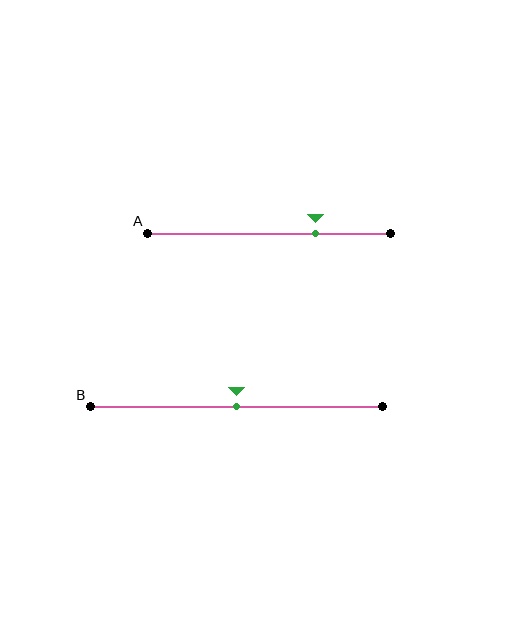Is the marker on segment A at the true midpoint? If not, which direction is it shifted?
No, the marker on segment A is shifted to the right by about 19% of the segment length.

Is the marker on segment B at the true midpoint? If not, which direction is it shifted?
Yes, the marker on segment B is at the true midpoint.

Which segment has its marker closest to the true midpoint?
Segment B has its marker closest to the true midpoint.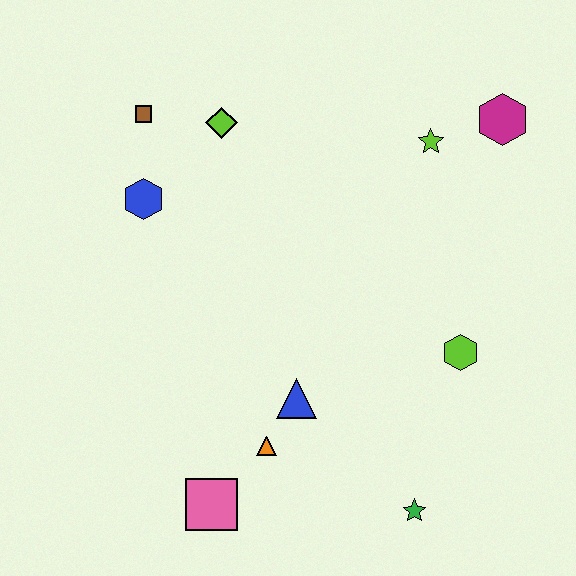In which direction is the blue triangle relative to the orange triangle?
The blue triangle is above the orange triangle.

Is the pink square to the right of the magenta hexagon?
No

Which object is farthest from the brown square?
The green star is farthest from the brown square.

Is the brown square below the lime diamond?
No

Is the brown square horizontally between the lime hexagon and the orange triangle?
No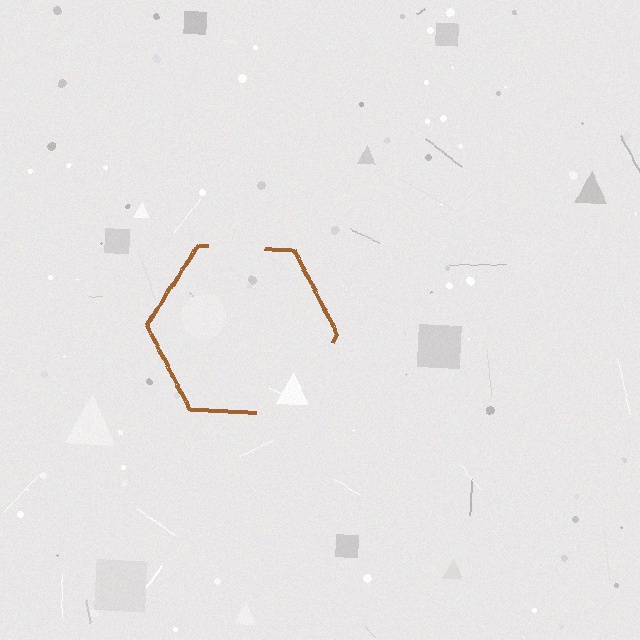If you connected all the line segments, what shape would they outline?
They would outline a hexagon.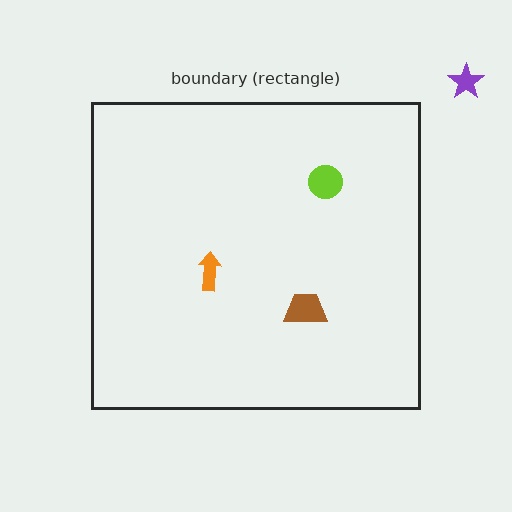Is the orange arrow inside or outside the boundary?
Inside.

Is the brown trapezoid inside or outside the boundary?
Inside.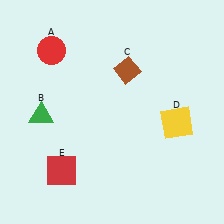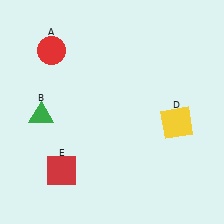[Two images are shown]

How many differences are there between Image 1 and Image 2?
There is 1 difference between the two images.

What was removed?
The brown diamond (C) was removed in Image 2.